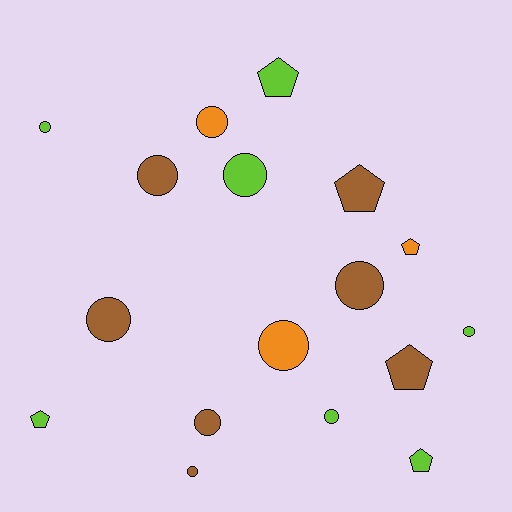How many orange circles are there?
There are 2 orange circles.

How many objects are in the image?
There are 17 objects.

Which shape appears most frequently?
Circle, with 11 objects.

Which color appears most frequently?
Brown, with 7 objects.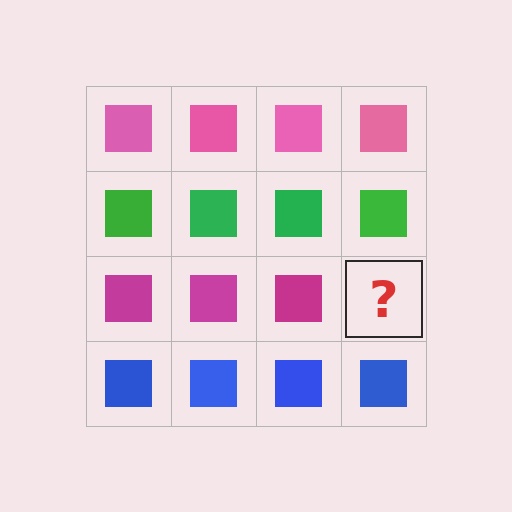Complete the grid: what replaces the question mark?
The question mark should be replaced with a magenta square.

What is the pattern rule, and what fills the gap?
The rule is that each row has a consistent color. The gap should be filled with a magenta square.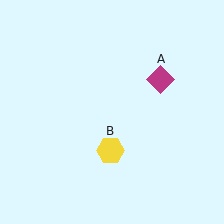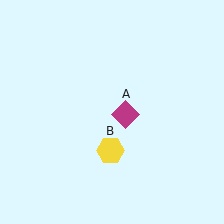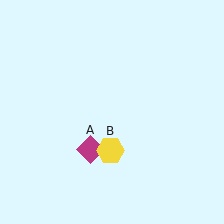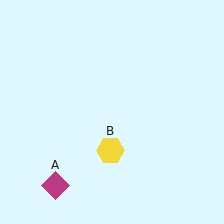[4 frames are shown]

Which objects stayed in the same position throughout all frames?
Yellow hexagon (object B) remained stationary.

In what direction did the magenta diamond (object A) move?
The magenta diamond (object A) moved down and to the left.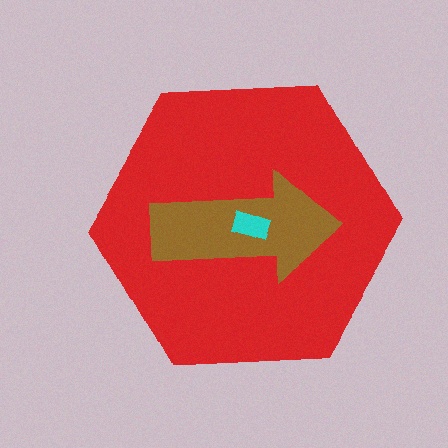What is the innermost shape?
The cyan rectangle.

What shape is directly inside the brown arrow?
The cyan rectangle.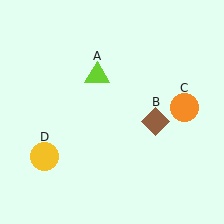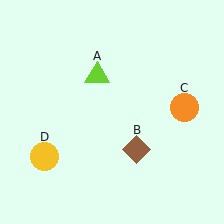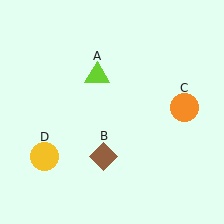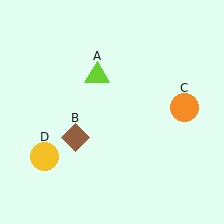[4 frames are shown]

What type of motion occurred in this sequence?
The brown diamond (object B) rotated clockwise around the center of the scene.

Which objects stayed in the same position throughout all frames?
Lime triangle (object A) and orange circle (object C) and yellow circle (object D) remained stationary.